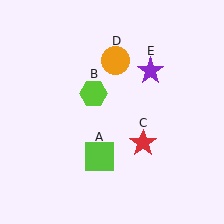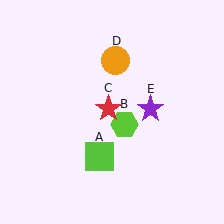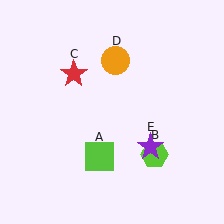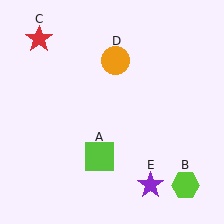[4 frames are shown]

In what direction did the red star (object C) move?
The red star (object C) moved up and to the left.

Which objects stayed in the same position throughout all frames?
Lime square (object A) and orange circle (object D) remained stationary.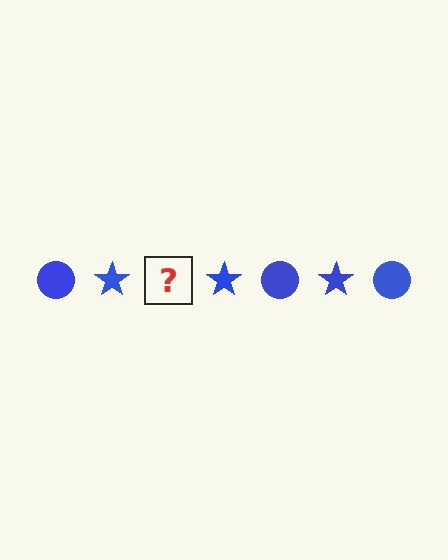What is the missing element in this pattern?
The missing element is a blue circle.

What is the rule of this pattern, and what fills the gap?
The rule is that the pattern cycles through circle, star shapes in blue. The gap should be filled with a blue circle.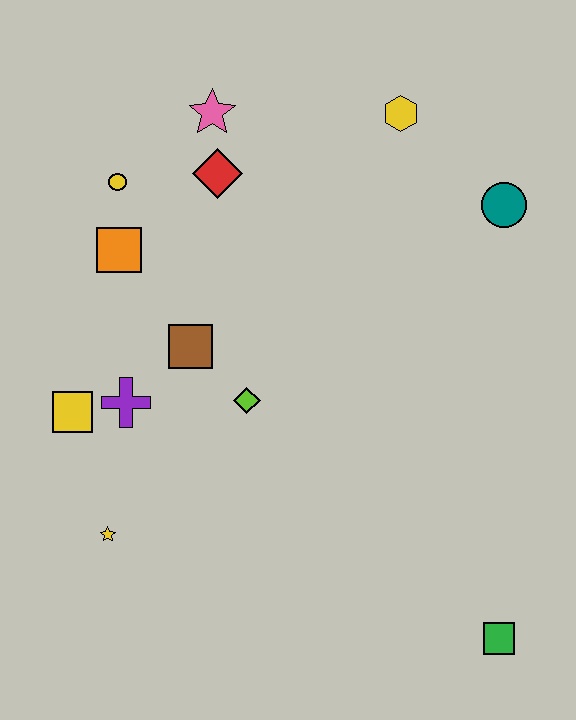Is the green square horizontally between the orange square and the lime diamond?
No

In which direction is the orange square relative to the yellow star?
The orange square is above the yellow star.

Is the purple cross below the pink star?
Yes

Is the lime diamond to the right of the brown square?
Yes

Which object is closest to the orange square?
The yellow circle is closest to the orange square.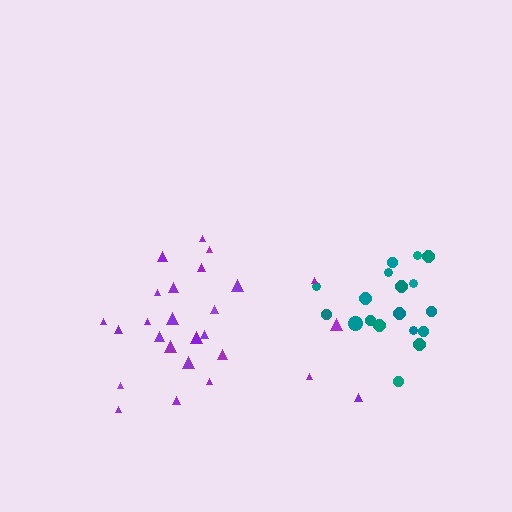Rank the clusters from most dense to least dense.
teal, purple.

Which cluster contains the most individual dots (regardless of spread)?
Purple (26).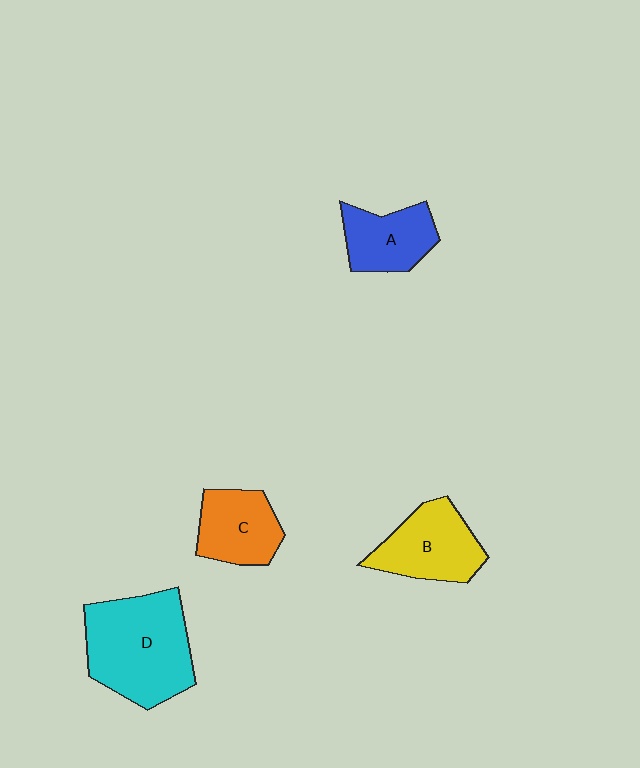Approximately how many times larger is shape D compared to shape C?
Approximately 1.8 times.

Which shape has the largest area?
Shape D (cyan).